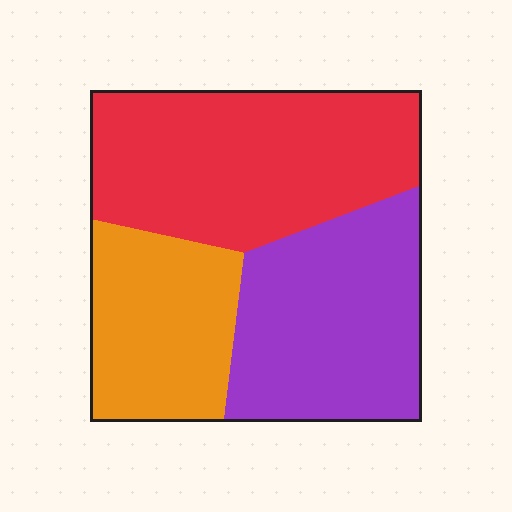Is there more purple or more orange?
Purple.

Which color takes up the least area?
Orange, at roughly 25%.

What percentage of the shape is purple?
Purple covers roughly 35% of the shape.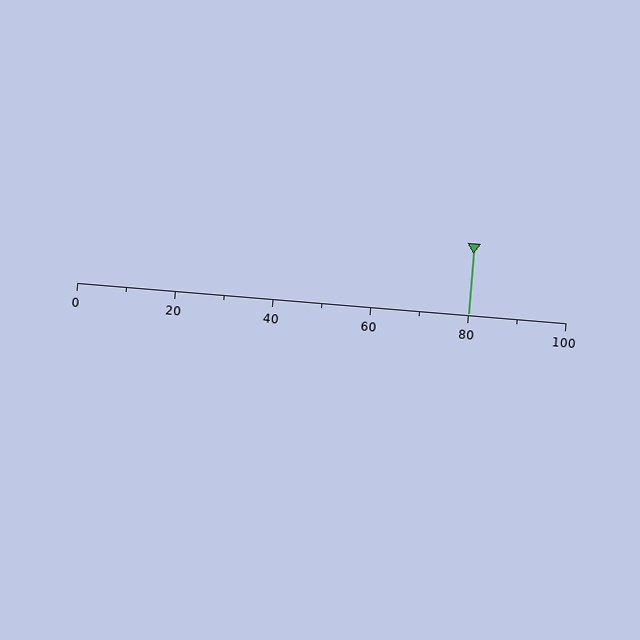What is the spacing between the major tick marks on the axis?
The major ticks are spaced 20 apart.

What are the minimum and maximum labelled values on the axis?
The axis runs from 0 to 100.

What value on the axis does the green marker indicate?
The marker indicates approximately 80.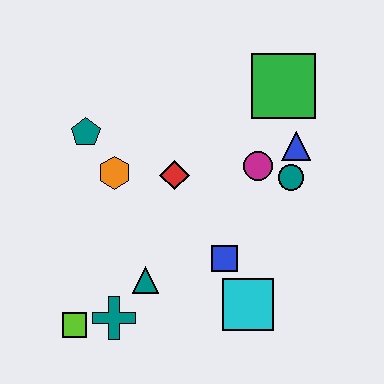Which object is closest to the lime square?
The teal cross is closest to the lime square.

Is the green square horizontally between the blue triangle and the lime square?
Yes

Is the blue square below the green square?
Yes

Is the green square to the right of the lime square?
Yes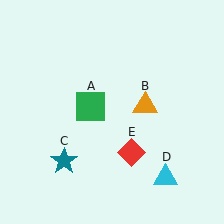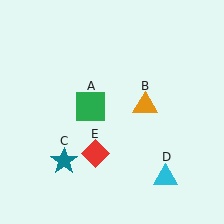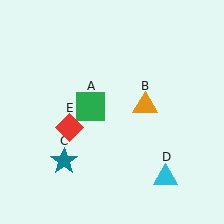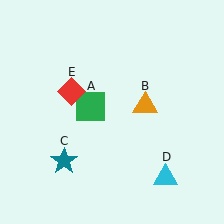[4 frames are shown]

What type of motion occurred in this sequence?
The red diamond (object E) rotated clockwise around the center of the scene.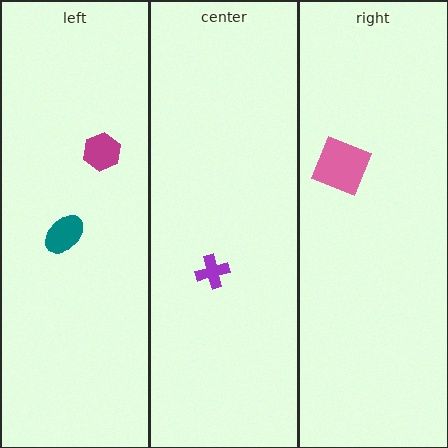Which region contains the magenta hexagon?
The left region.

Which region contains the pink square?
The right region.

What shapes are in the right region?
The pink square.